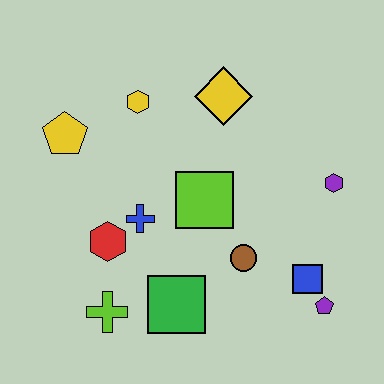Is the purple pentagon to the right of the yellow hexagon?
Yes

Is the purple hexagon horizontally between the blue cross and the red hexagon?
No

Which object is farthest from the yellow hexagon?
The purple pentagon is farthest from the yellow hexagon.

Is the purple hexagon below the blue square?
No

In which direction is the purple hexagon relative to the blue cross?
The purple hexagon is to the right of the blue cross.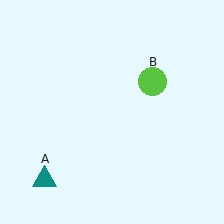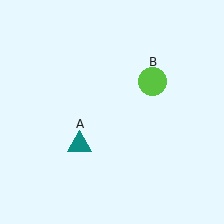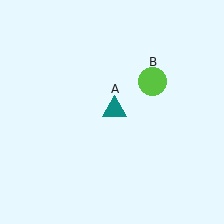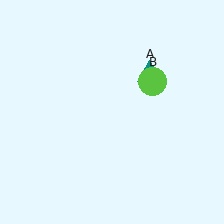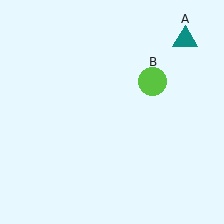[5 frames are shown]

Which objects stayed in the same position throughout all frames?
Lime circle (object B) remained stationary.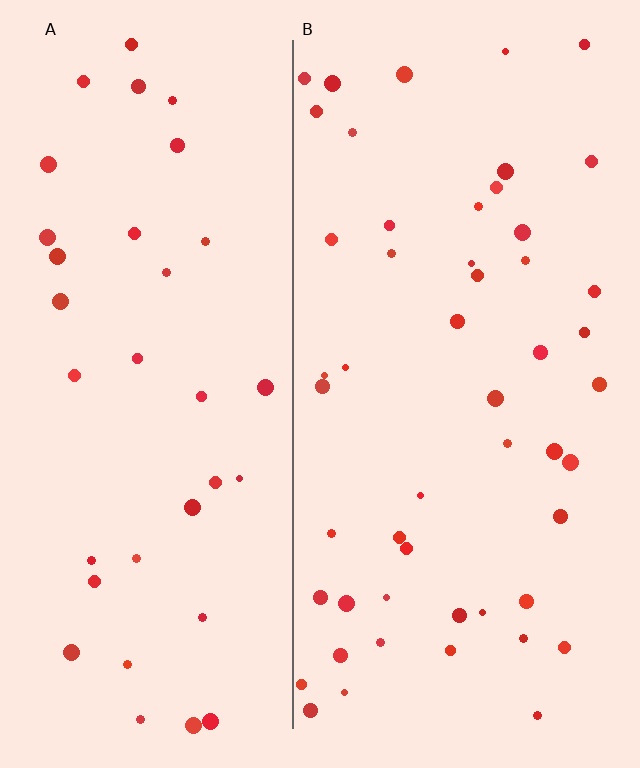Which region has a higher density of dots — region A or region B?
B (the right).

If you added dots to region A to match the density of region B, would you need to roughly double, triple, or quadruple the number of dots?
Approximately double.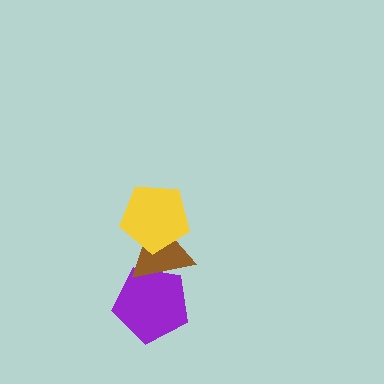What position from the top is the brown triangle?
The brown triangle is 2nd from the top.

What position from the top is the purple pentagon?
The purple pentagon is 3rd from the top.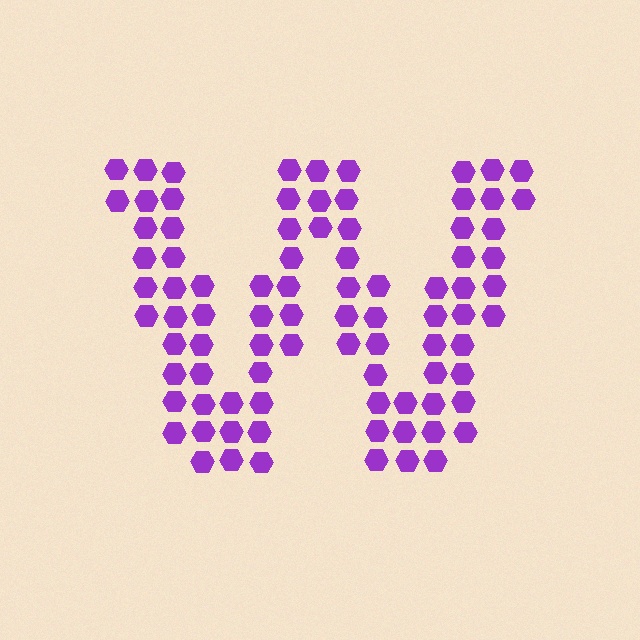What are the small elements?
The small elements are hexagons.